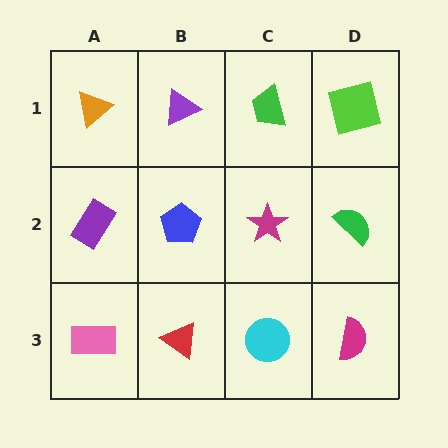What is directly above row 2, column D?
A lime square.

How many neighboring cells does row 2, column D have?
3.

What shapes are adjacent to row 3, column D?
A green semicircle (row 2, column D), a cyan circle (row 3, column C).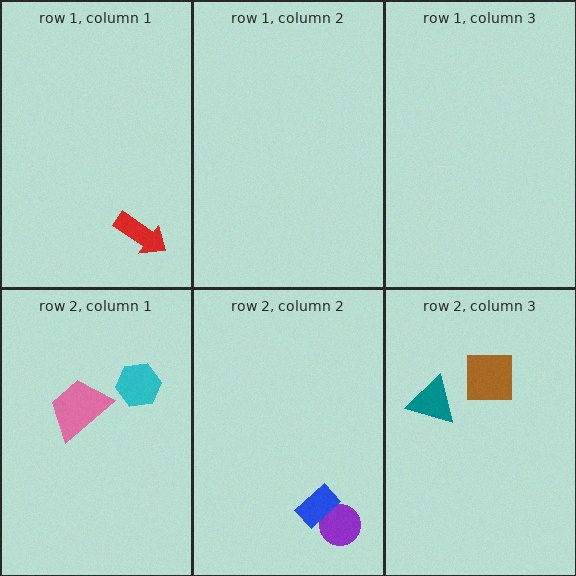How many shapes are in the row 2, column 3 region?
2.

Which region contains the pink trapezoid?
The row 2, column 1 region.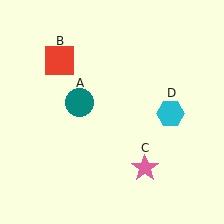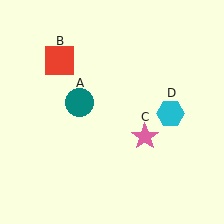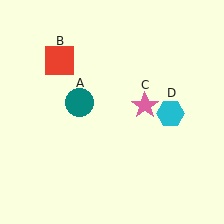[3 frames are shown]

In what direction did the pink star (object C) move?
The pink star (object C) moved up.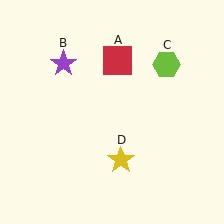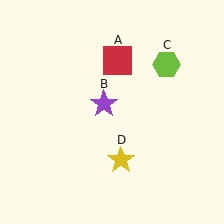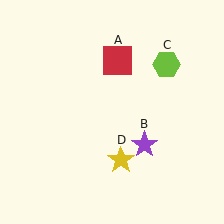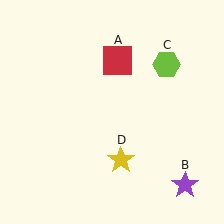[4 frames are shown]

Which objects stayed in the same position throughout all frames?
Red square (object A) and lime hexagon (object C) and yellow star (object D) remained stationary.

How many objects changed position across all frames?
1 object changed position: purple star (object B).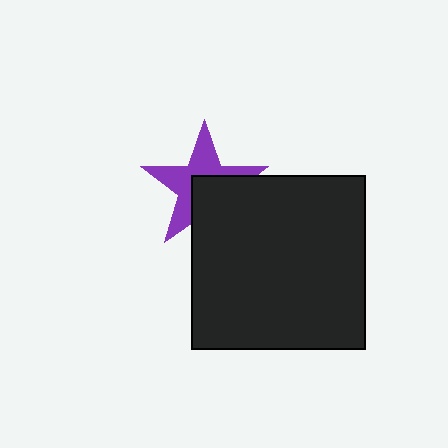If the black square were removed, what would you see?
You would see the complete purple star.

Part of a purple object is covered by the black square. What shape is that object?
It is a star.